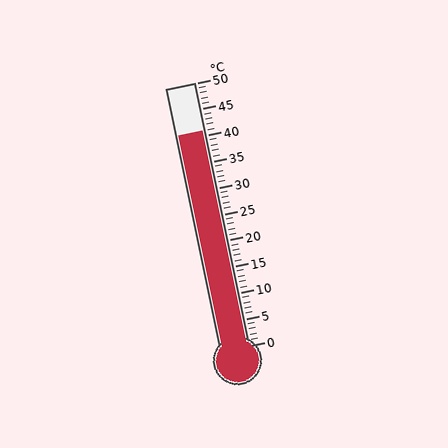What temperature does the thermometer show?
The thermometer shows approximately 41°C.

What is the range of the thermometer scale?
The thermometer scale ranges from 0°C to 50°C.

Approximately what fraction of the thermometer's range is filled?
The thermometer is filled to approximately 80% of its range.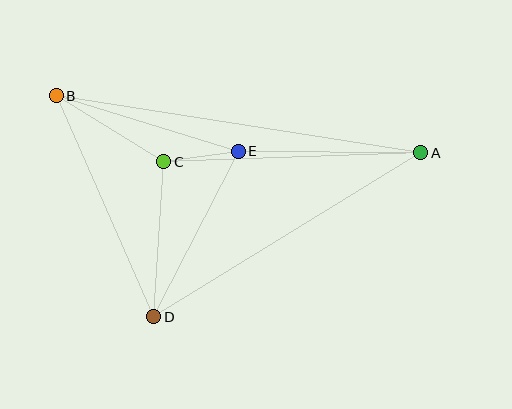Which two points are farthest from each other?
Points A and B are farthest from each other.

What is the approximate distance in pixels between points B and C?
The distance between B and C is approximately 126 pixels.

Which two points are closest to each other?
Points C and E are closest to each other.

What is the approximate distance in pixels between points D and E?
The distance between D and E is approximately 186 pixels.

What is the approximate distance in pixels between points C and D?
The distance between C and D is approximately 155 pixels.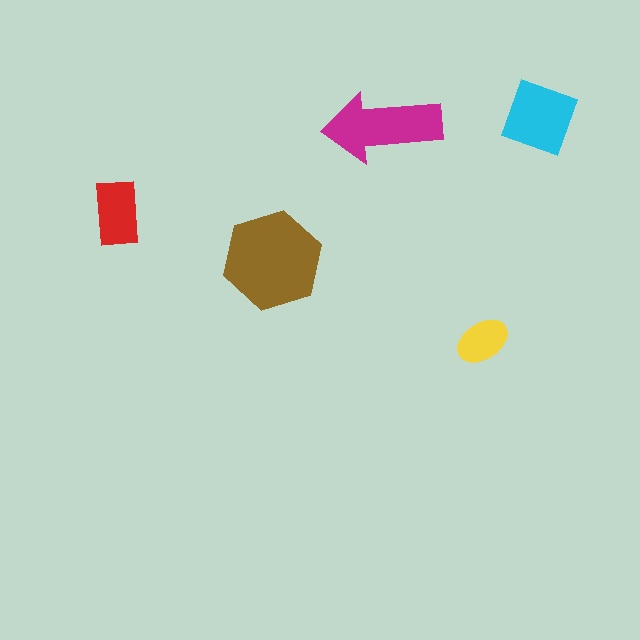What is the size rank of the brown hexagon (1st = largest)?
1st.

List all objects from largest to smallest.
The brown hexagon, the magenta arrow, the cyan diamond, the red rectangle, the yellow ellipse.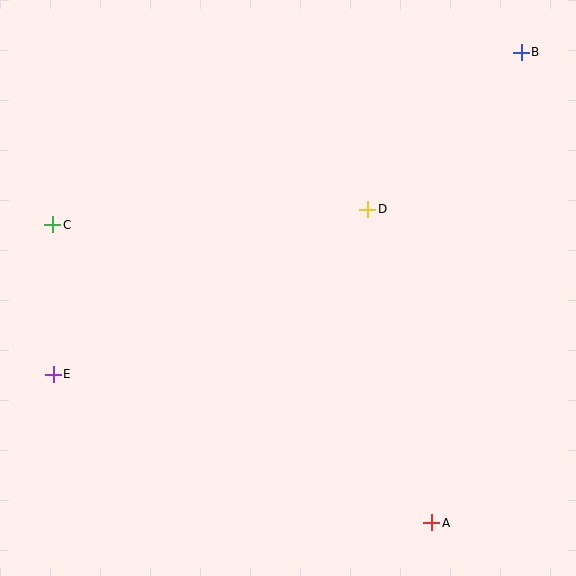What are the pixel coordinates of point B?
Point B is at (521, 52).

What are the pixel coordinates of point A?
Point A is at (432, 523).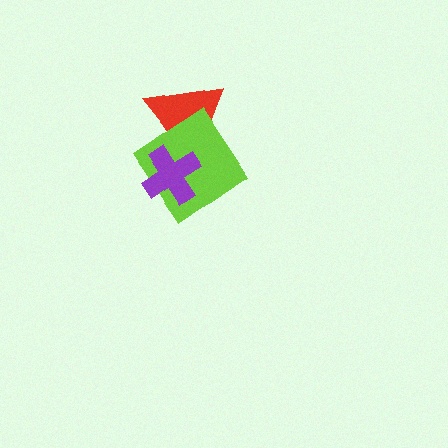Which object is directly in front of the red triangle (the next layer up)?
The lime diamond is directly in front of the red triangle.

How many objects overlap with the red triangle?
2 objects overlap with the red triangle.